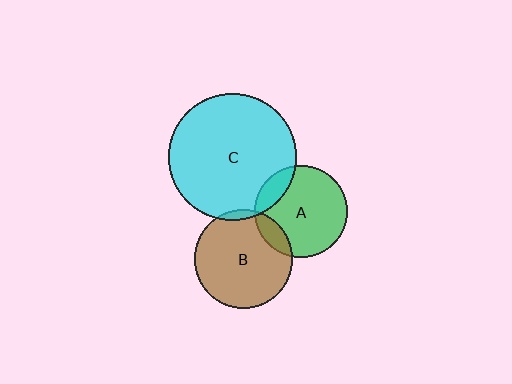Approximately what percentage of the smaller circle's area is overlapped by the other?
Approximately 5%.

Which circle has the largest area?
Circle C (cyan).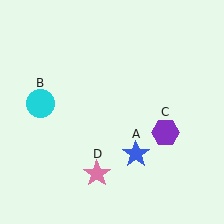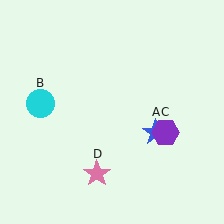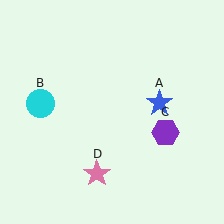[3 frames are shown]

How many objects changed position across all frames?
1 object changed position: blue star (object A).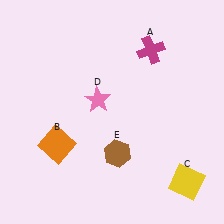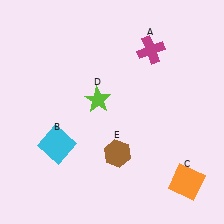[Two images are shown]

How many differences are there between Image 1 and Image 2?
There are 3 differences between the two images.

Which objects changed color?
B changed from orange to cyan. C changed from yellow to orange. D changed from pink to lime.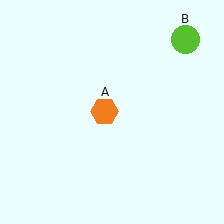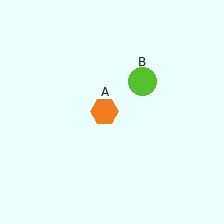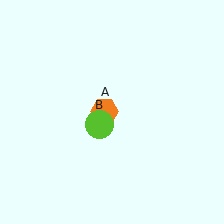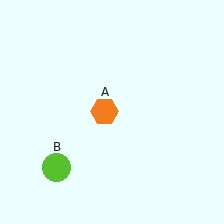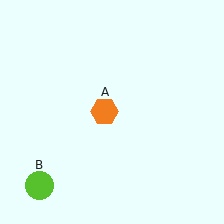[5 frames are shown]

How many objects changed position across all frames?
1 object changed position: lime circle (object B).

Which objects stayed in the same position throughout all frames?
Orange hexagon (object A) remained stationary.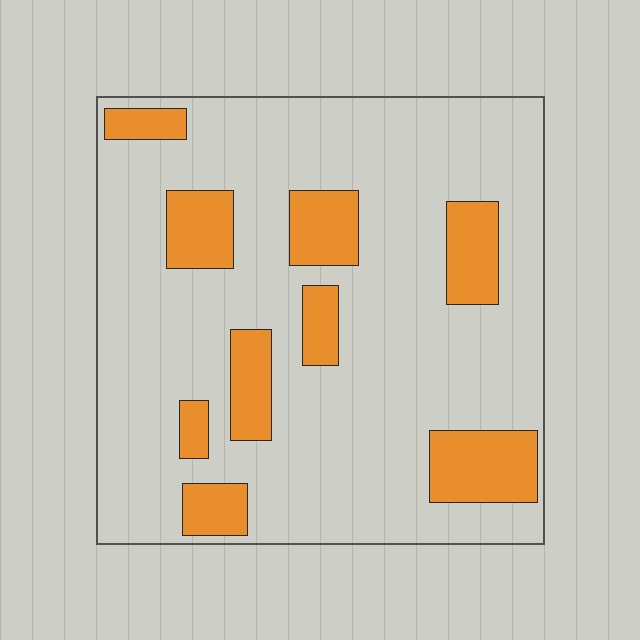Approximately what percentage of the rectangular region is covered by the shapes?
Approximately 20%.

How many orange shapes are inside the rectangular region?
9.